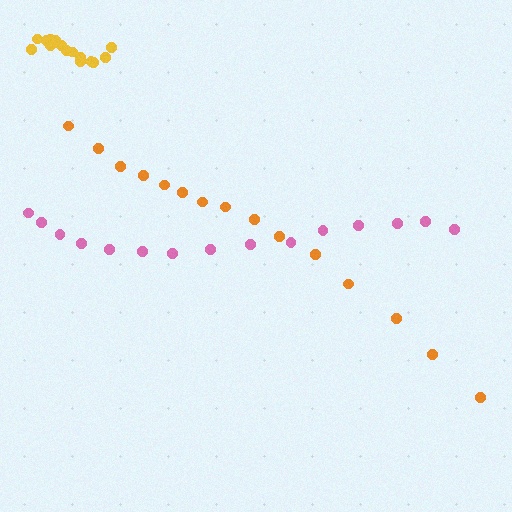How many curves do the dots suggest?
There are 3 distinct paths.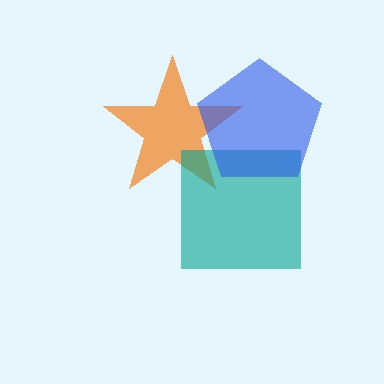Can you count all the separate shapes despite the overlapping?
Yes, there are 3 separate shapes.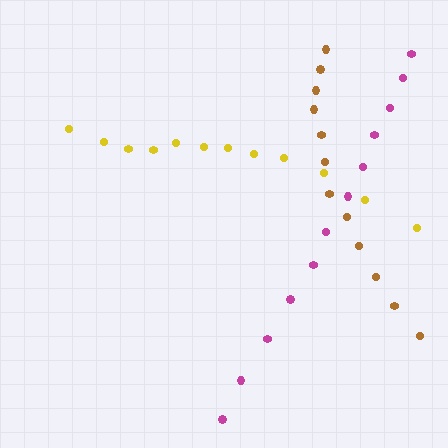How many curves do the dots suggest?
There are 3 distinct paths.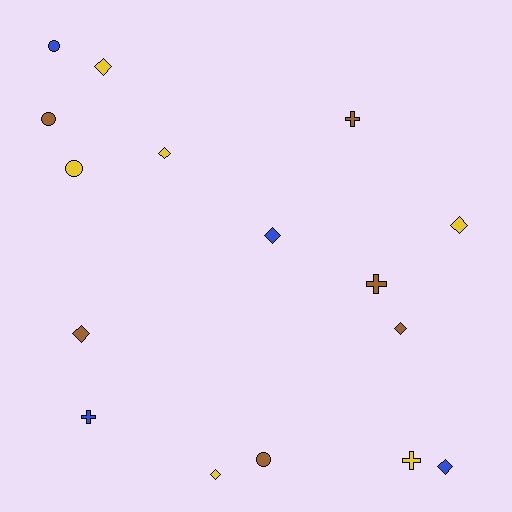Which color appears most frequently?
Yellow, with 6 objects.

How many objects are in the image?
There are 16 objects.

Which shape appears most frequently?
Diamond, with 8 objects.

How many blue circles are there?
There is 1 blue circle.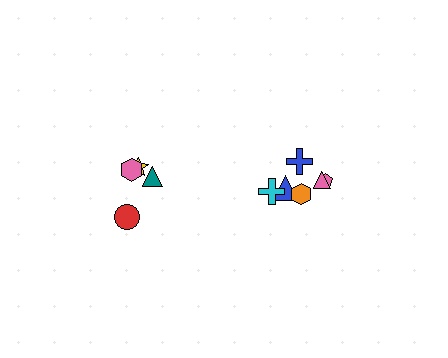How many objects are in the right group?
There are 6 objects.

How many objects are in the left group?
There are 4 objects.